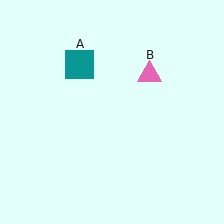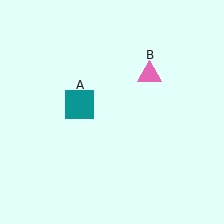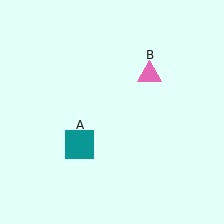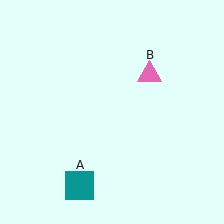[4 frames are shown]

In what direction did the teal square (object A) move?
The teal square (object A) moved down.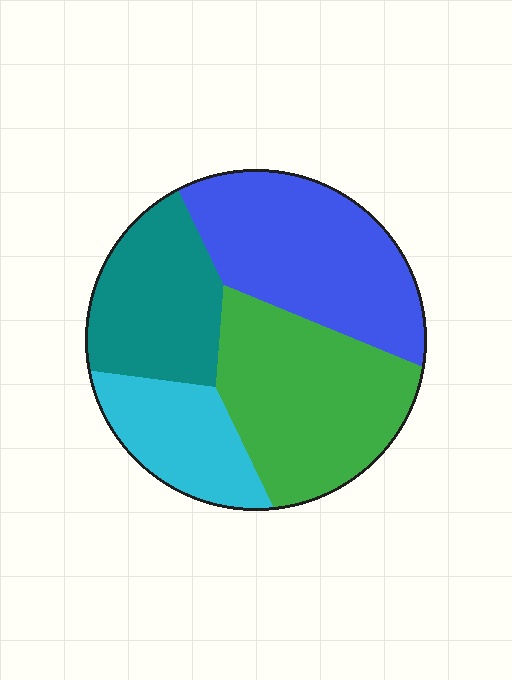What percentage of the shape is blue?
Blue takes up about one third (1/3) of the shape.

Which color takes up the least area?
Cyan, at roughly 15%.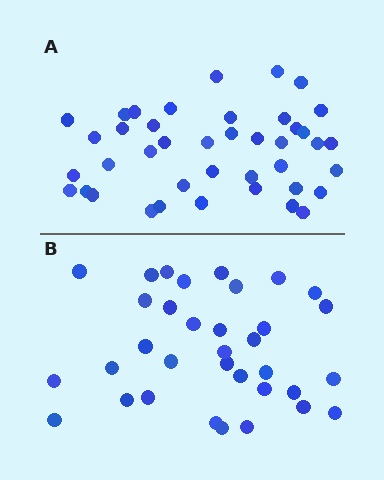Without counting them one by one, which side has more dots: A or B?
Region A (the top region) has more dots.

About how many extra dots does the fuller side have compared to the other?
Region A has roughly 8 or so more dots than region B.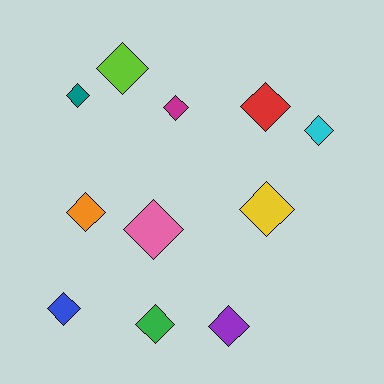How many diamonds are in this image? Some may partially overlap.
There are 11 diamonds.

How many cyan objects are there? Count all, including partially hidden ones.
There is 1 cyan object.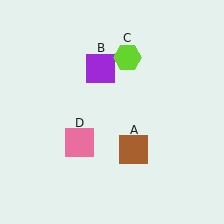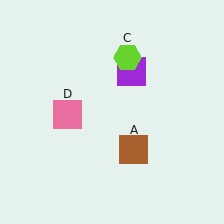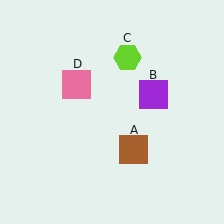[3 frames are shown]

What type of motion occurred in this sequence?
The purple square (object B), pink square (object D) rotated clockwise around the center of the scene.